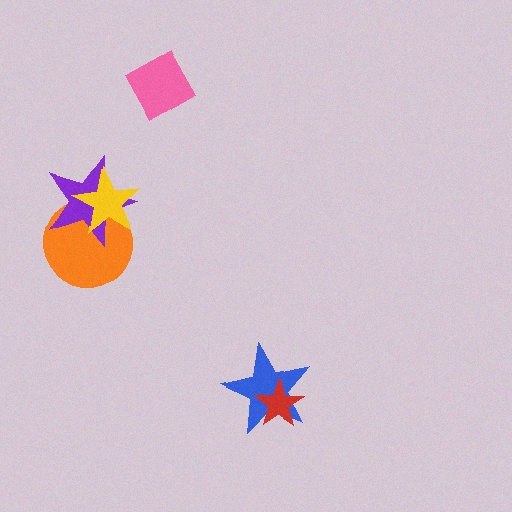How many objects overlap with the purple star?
2 objects overlap with the purple star.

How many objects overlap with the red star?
1 object overlaps with the red star.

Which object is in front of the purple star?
The yellow star is in front of the purple star.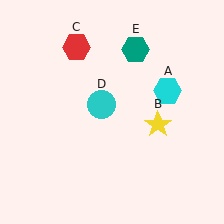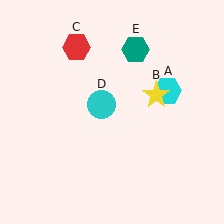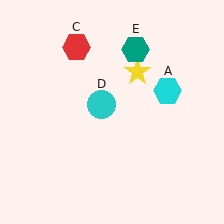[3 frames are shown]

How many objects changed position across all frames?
1 object changed position: yellow star (object B).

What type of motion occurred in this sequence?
The yellow star (object B) rotated counterclockwise around the center of the scene.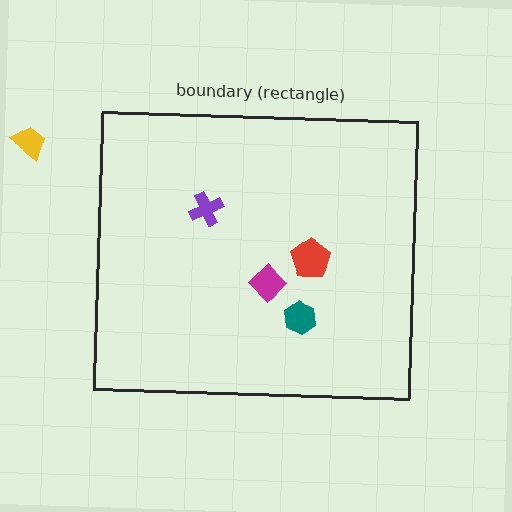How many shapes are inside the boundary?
4 inside, 1 outside.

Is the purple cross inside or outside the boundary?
Inside.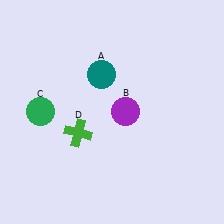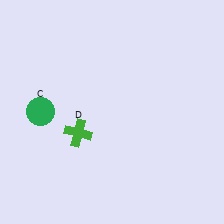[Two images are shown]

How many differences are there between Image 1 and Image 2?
There are 2 differences between the two images.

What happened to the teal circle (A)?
The teal circle (A) was removed in Image 2. It was in the top-left area of Image 1.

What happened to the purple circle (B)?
The purple circle (B) was removed in Image 2. It was in the top-right area of Image 1.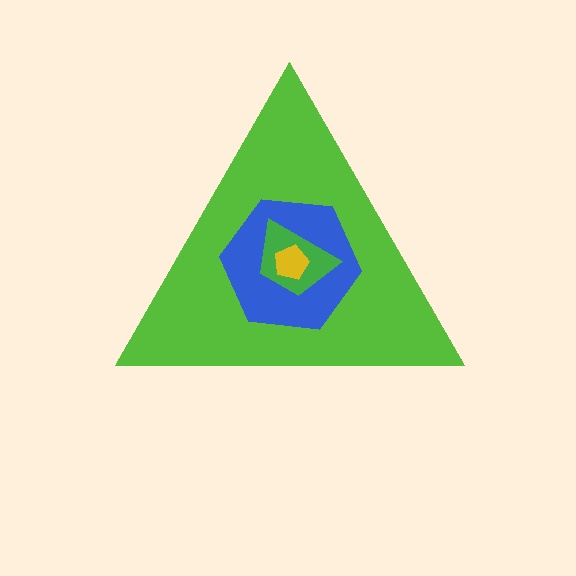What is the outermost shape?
The lime triangle.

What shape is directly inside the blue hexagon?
The green trapezoid.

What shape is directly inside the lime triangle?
The blue hexagon.